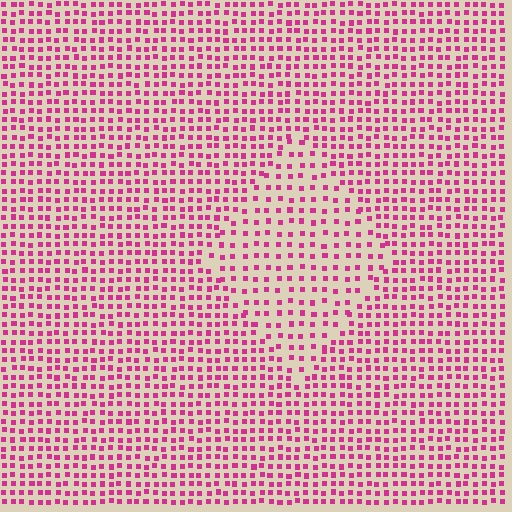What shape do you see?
I see a diamond.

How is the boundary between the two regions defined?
The boundary is defined by a change in element density (approximately 1.6x ratio). All elements are the same color, size, and shape.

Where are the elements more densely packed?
The elements are more densely packed outside the diamond boundary.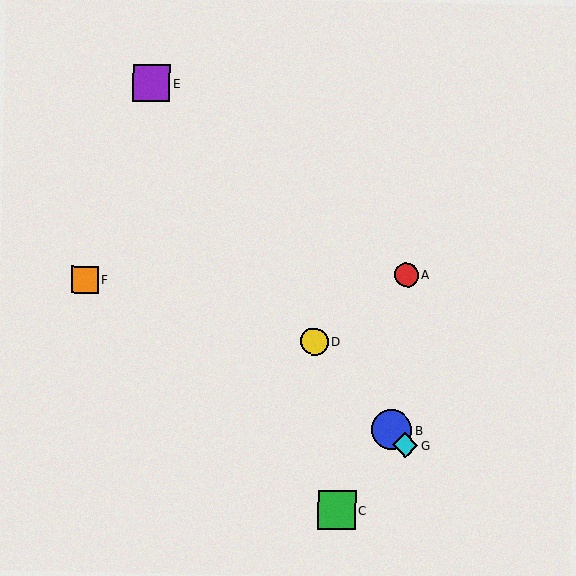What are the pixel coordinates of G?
Object G is at (405, 445).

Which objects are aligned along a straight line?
Objects B, D, G are aligned along a straight line.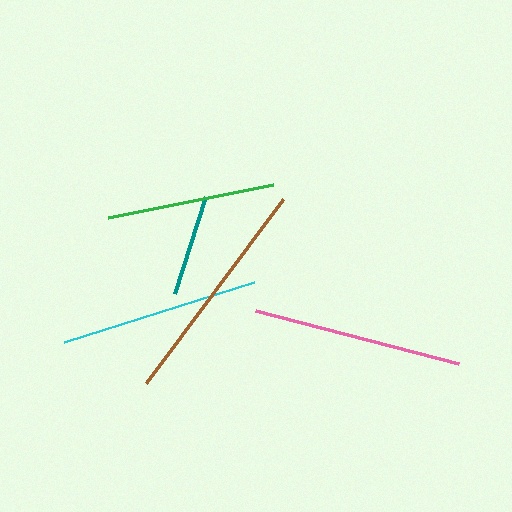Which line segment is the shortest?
The teal line is the shortest at approximately 102 pixels.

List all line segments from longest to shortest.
From longest to shortest: brown, pink, cyan, green, teal.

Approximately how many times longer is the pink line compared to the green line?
The pink line is approximately 1.2 times the length of the green line.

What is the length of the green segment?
The green segment is approximately 168 pixels long.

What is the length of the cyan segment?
The cyan segment is approximately 199 pixels long.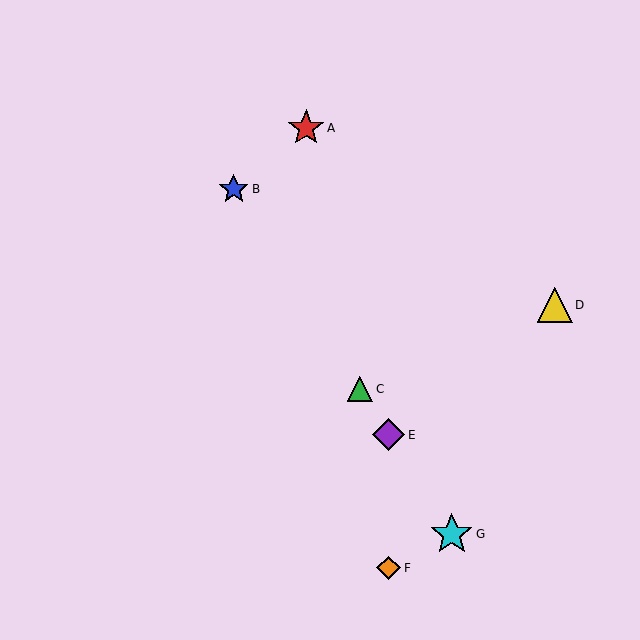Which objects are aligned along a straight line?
Objects B, C, E, G are aligned along a straight line.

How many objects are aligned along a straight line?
4 objects (B, C, E, G) are aligned along a straight line.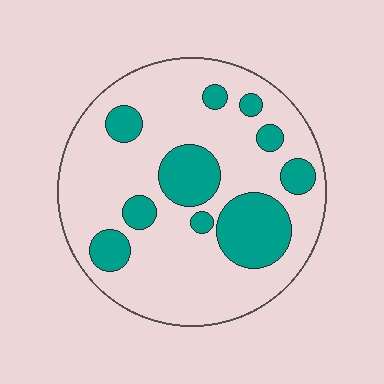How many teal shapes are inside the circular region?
10.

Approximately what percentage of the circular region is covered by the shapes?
Approximately 25%.